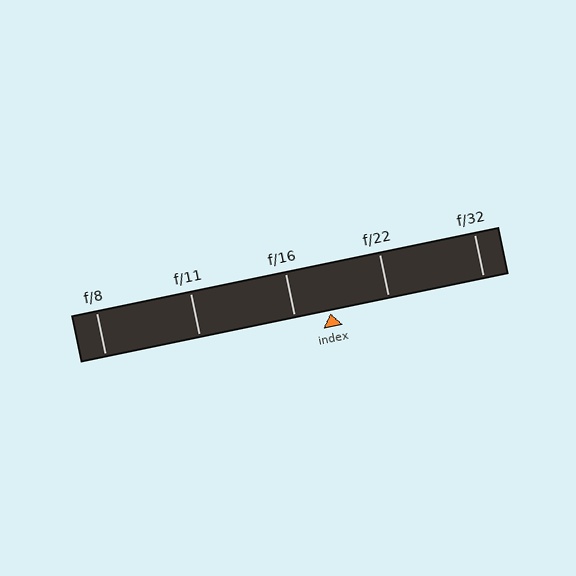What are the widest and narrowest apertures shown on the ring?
The widest aperture shown is f/8 and the narrowest is f/32.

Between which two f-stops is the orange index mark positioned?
The index mark is between f/16 and f/22.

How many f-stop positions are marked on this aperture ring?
There are 5 f-stop positions marked.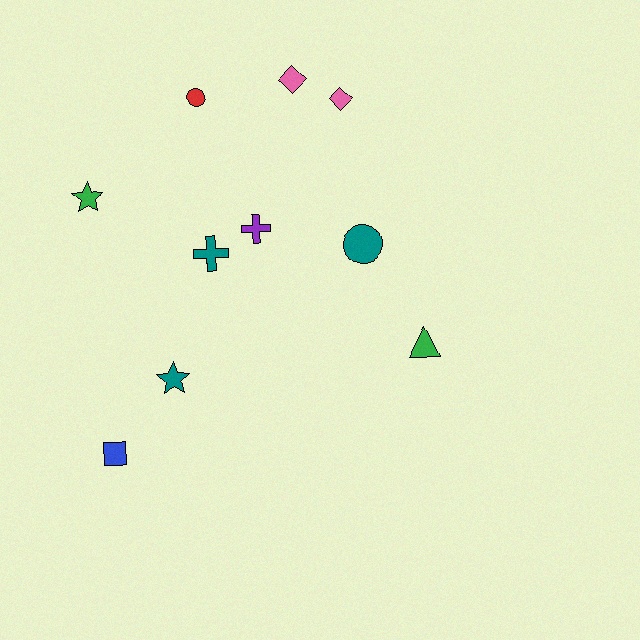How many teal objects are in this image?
There are 3 teal objects.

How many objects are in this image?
There are 10 objects.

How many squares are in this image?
There is 1 square.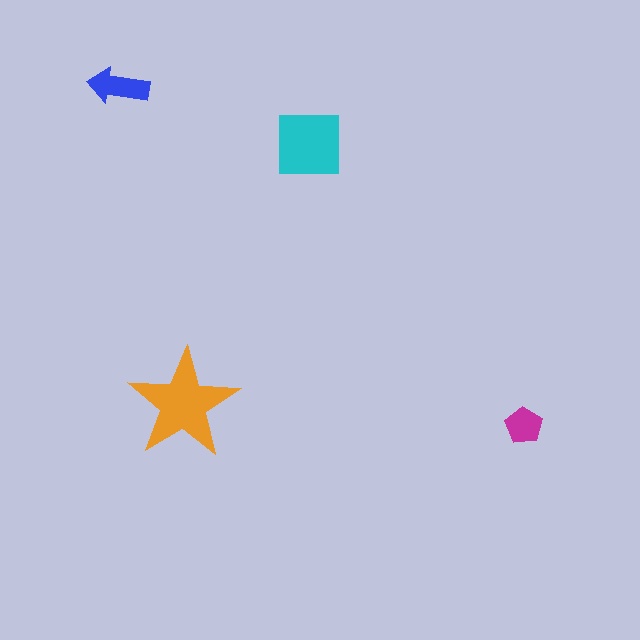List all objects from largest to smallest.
The orange star, the cyan square, the blue arrow, the magenta pentagon.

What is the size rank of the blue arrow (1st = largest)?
3rd.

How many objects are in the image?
There are 4 objects in the image.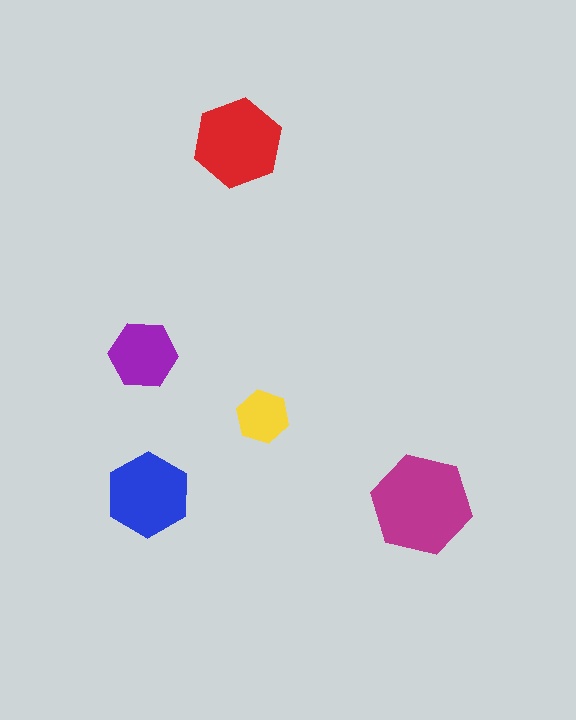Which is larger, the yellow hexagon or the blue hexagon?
The blue one.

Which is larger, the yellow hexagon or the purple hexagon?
The purple one.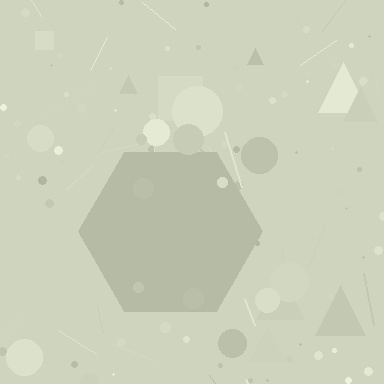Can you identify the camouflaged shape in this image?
The camouflaged shape is a hexagon.